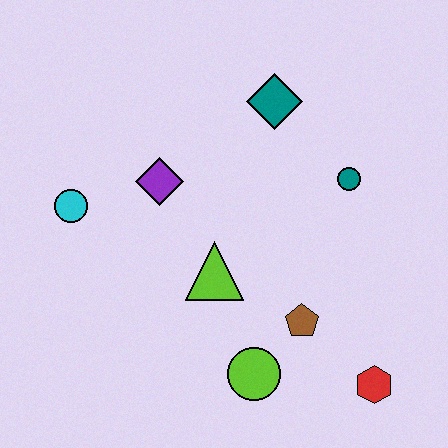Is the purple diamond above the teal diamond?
No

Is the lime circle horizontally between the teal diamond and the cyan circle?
Yes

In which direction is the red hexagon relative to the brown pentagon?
The red hexagon is to the right of the brown pentagon.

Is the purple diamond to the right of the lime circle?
No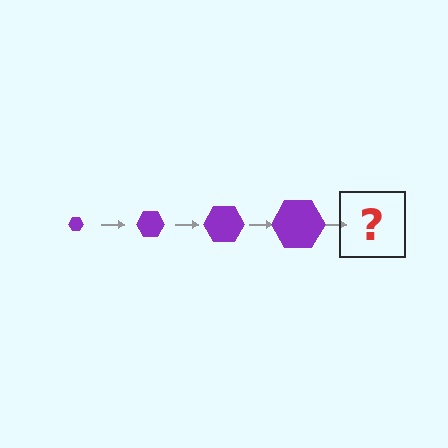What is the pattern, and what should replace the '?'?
The pattern is that the hexagon gets progressively larger each step. The '?' should be a purple hexagon, larger than the previous one.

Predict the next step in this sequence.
The next step is a purple hexagon, larger than the previous one.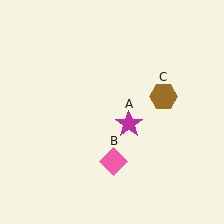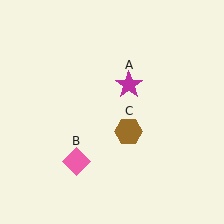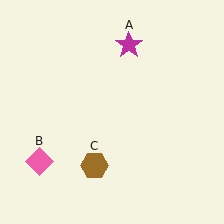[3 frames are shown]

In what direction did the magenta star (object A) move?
The magenta star (object A) moved up.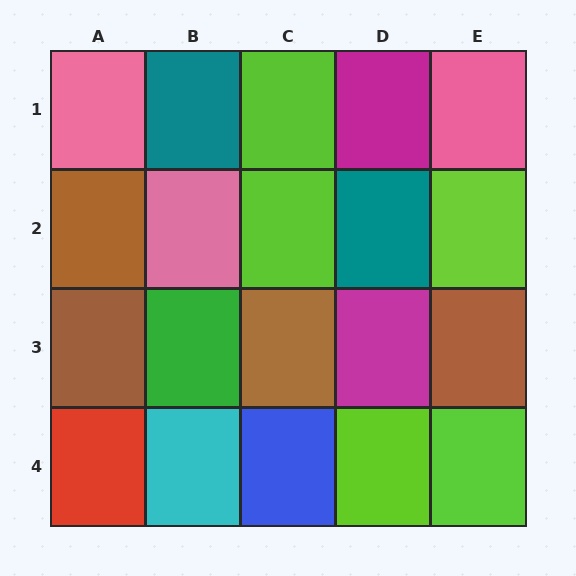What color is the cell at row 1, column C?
Lime.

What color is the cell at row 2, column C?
Lime.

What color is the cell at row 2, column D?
Teal.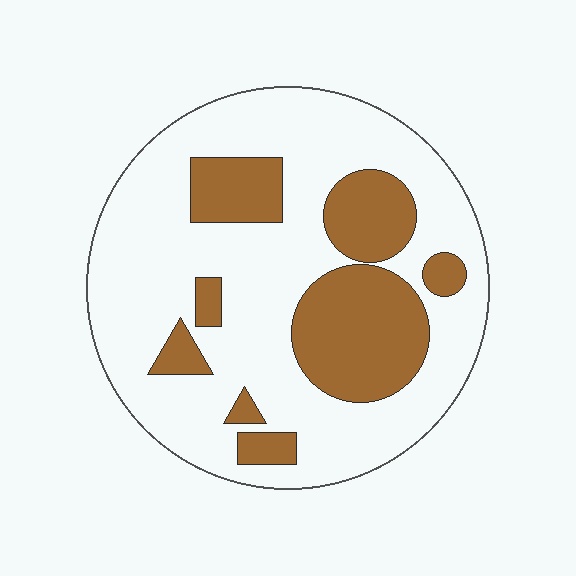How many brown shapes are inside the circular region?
8.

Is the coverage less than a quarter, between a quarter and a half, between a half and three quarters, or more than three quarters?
Between a quarter and a half.